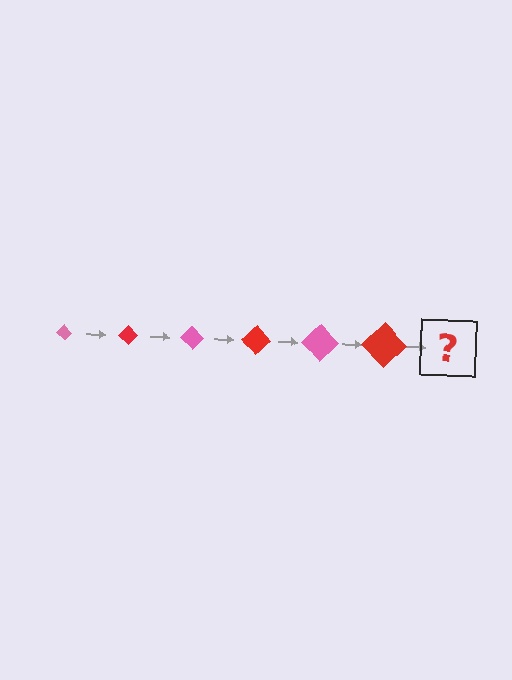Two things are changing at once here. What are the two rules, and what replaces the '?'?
The two rules are that the diamond grows larger each step and the color cycles through pink and red. The '?' should be a pink diamond, larger than the previous one.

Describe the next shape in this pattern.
It should be a pink diamond, larger than the previous one.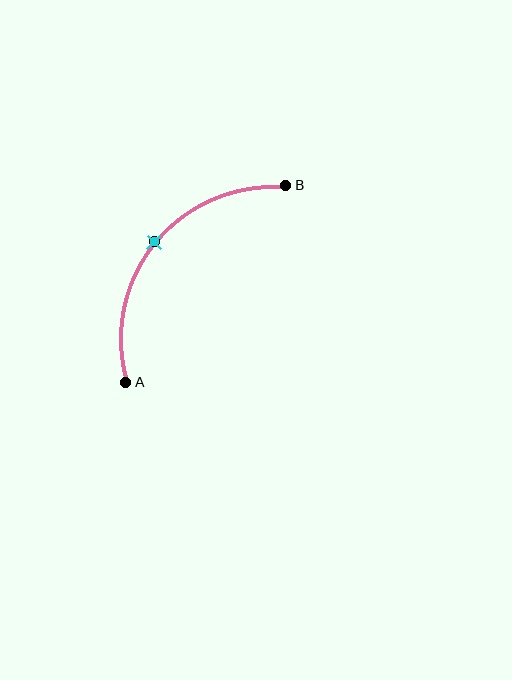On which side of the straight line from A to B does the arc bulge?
The arc bulges above and to the left of the straight line connecting A and B.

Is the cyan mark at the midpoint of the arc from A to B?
Yes. The cyan mark lies on the arc at equal arc-length from both A and B — it is the arc midpoint.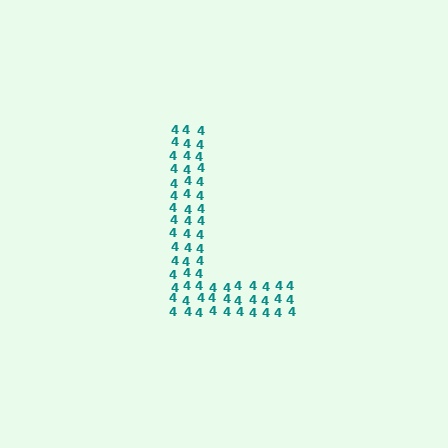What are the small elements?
The small elements are digit 4's.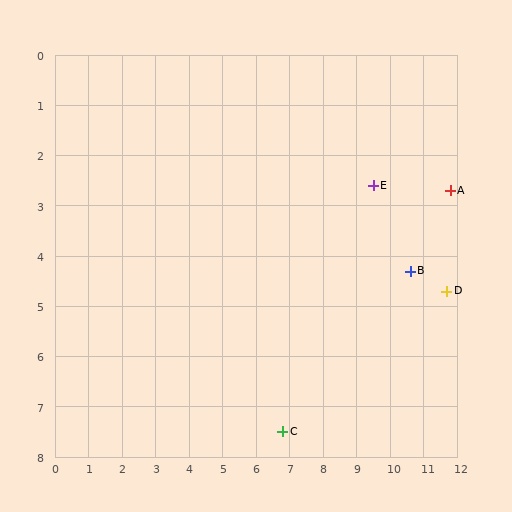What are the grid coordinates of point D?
Point D is at approximately (11.7, 4.7).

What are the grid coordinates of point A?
Point A is at approximately (11.8, 2.7).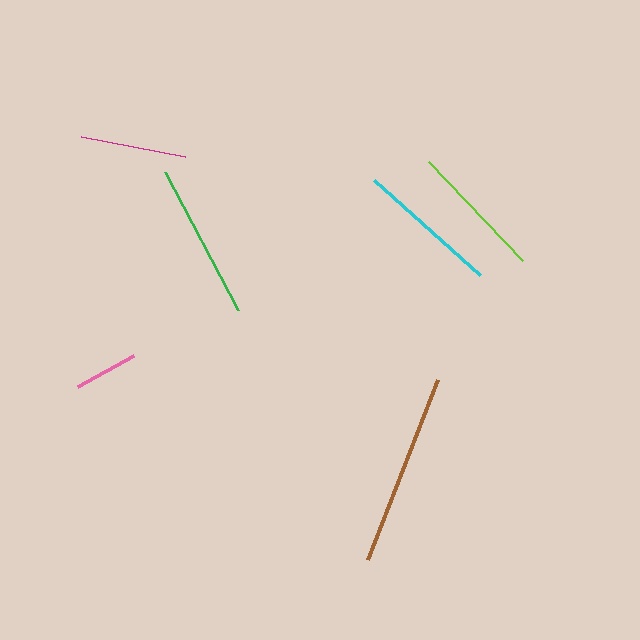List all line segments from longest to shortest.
From longest to shortest: brown, green, cyan, lime, magenta, pink.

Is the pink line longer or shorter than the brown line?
The brown line is longer than the pink line.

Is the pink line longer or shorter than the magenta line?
The magenta line is longer than the pink line.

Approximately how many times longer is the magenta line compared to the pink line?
The magenta line is approximately 1.7 times the length of the pink line.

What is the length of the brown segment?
The brown segment is approximately 193 pixels long.